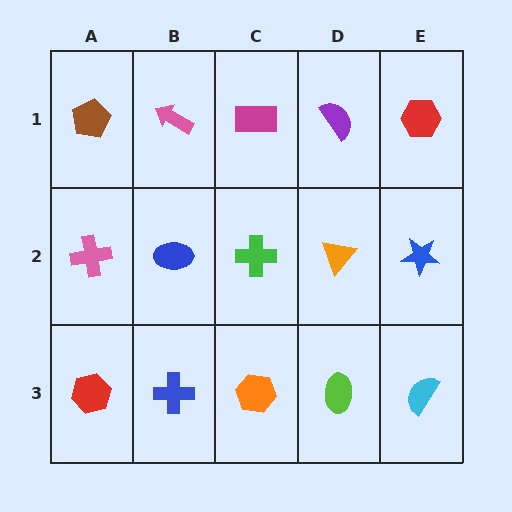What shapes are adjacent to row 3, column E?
A blue star (row 2, column E), a lime ellipse (row 3, column D).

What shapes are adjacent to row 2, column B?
A pink arrow (row 1, column B), a blue cross (row 3, column B), a pink cross (row 2, column A), a green cross (row 2, column C).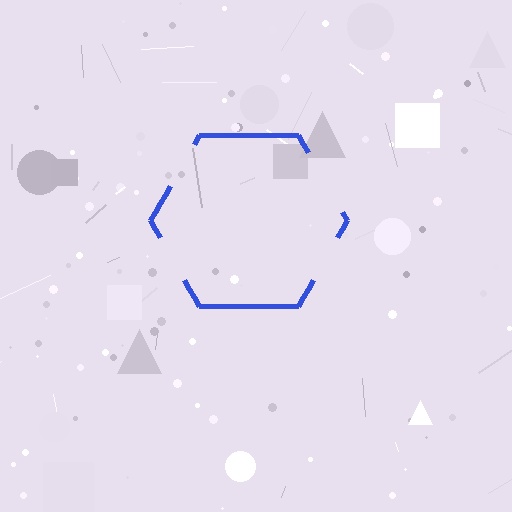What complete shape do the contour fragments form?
The contour fragments form a hexagon.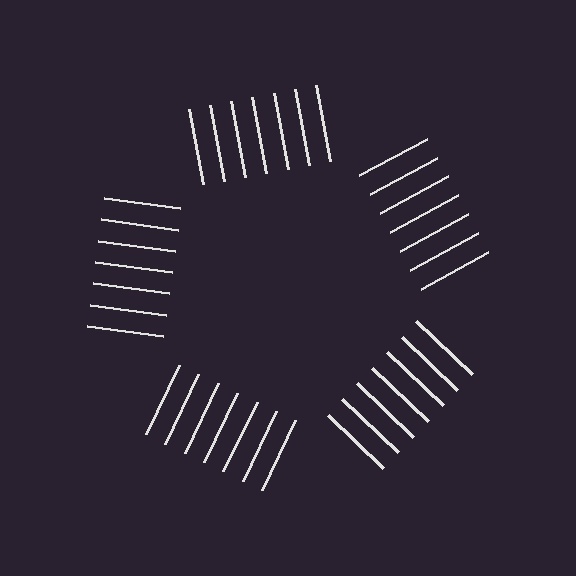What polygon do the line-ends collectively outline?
An illusory pentagon — the line segments terminate on its edges but no continuous stroke is drawn.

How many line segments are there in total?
35 — 7 along each of the 5 edges.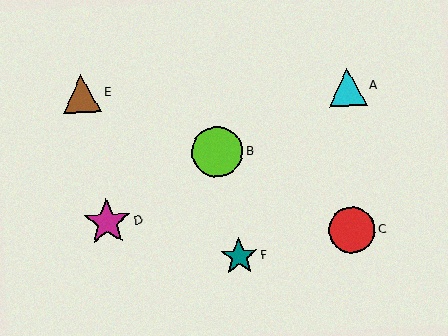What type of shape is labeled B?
Shape B is a lime circle.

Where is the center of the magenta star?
The center of the magenta star is at (107, 222).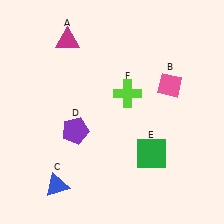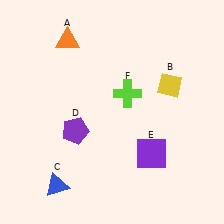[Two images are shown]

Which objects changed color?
A changed from magenta to orange. B changed from pink to yellow. E changed from green to purple.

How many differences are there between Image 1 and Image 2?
There are 3 differences between the two images.